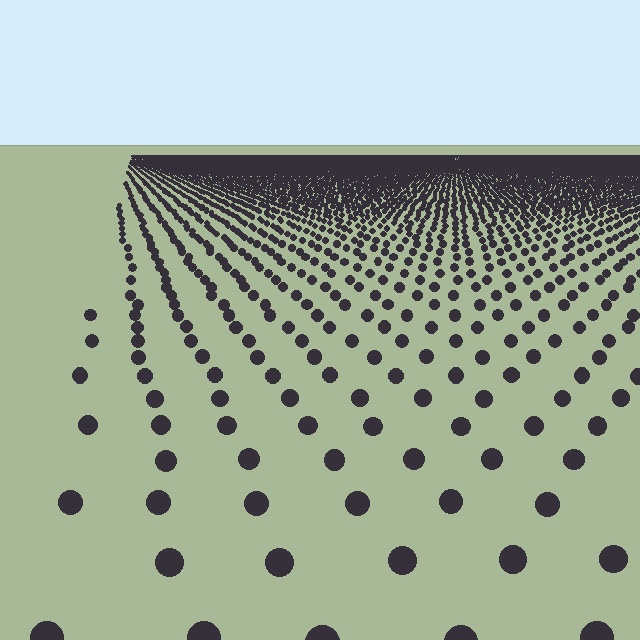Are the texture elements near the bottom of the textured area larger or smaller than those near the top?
Larger. Near the bottom, elements are closer to the viewer and appear at a bigger on-screen size.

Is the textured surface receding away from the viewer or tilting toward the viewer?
The surface is receding away from the viewer. Texture elements get smaller and denser toward the top.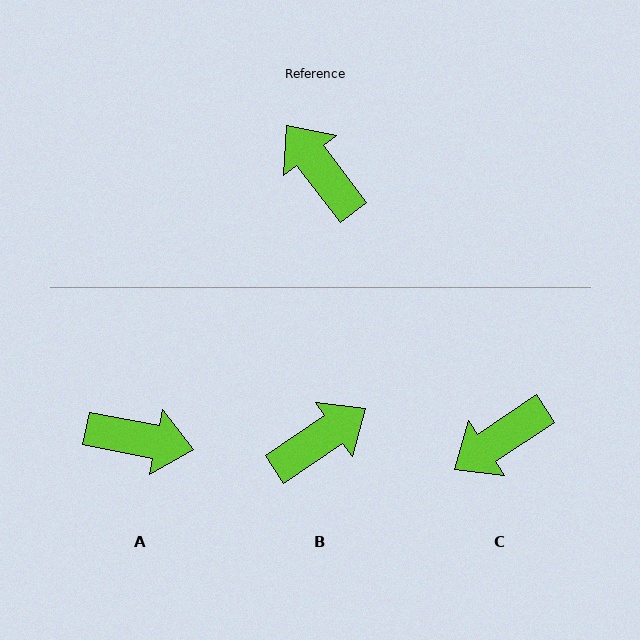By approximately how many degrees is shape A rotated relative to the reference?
Approximately 139 degrees clockwise.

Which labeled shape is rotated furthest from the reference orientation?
A, about 139 degrees away.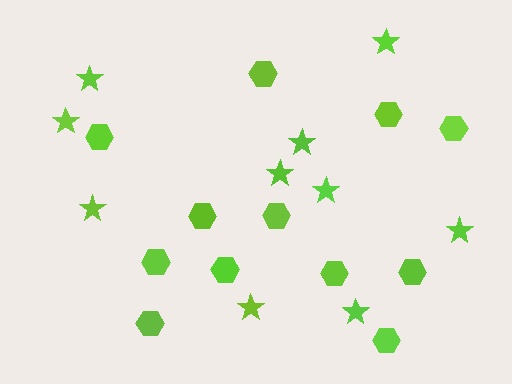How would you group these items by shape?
There are 2 groups: one group of hexagons (12) and one group of stars (10).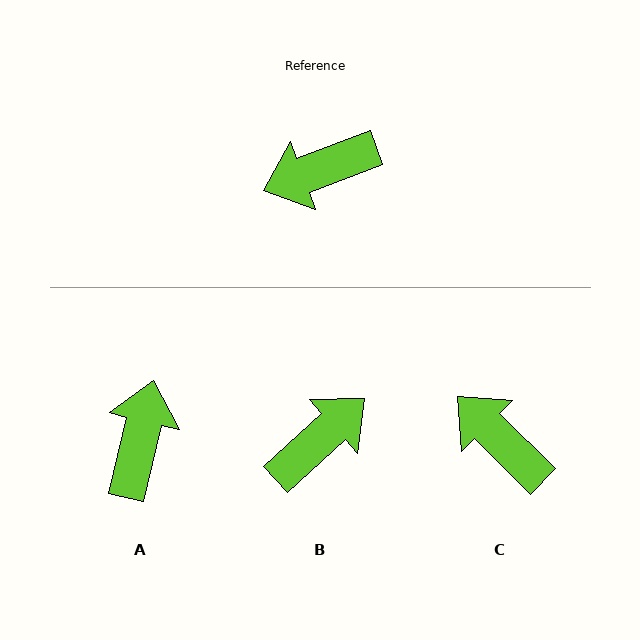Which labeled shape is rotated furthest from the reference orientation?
B, about 158 degrees away.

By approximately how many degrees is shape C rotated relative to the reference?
Approximately 65 degrees clockwise.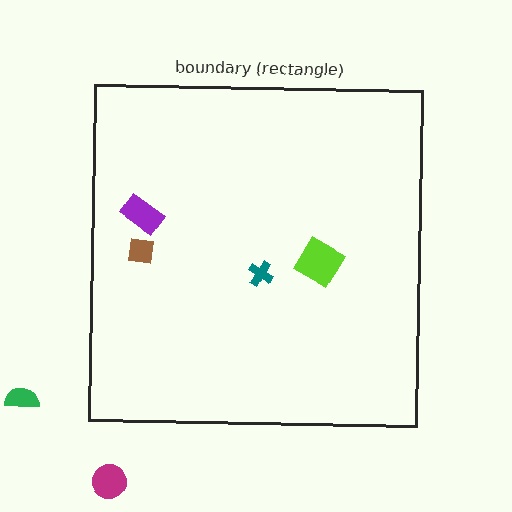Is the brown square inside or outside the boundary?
Inside.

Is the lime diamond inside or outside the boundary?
Inside.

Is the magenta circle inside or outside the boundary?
Outside.